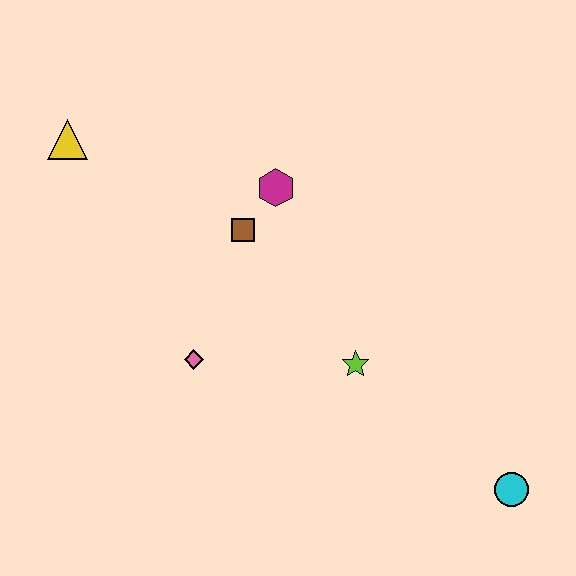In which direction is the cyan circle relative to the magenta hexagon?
The cyan circle is below the magenta hexagon.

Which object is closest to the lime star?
The pink diamond is closest to the lime star.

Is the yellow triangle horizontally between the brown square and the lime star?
No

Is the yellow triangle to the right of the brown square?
No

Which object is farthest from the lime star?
The yellow triangle is farthest from the lime star.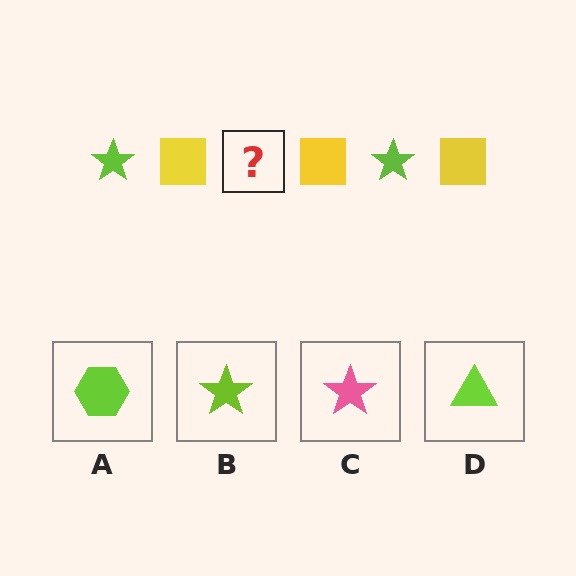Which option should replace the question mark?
Option B.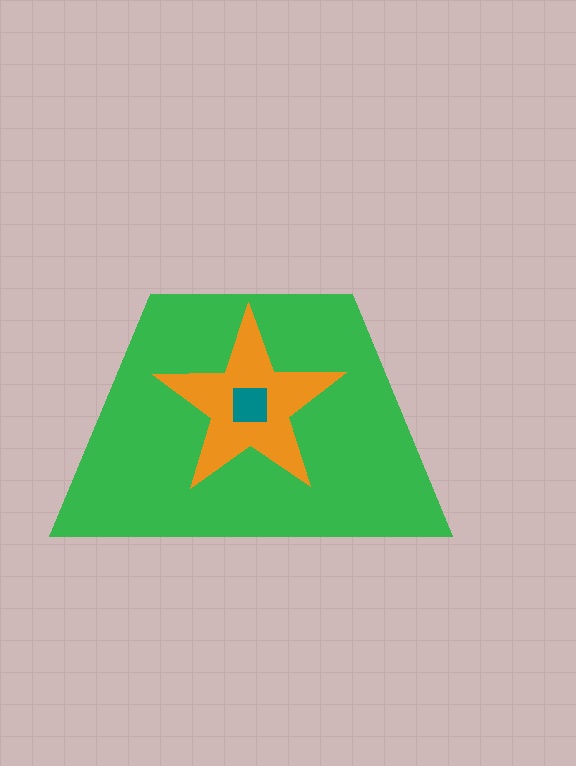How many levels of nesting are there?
3.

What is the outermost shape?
The green trapezoid.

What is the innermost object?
The teal square.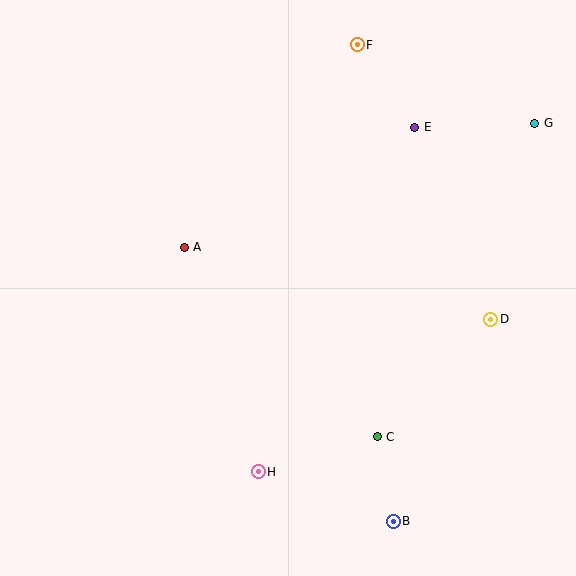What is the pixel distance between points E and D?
The distance between E and D is 207 pixels.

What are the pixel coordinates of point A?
Point A is at (184, 247).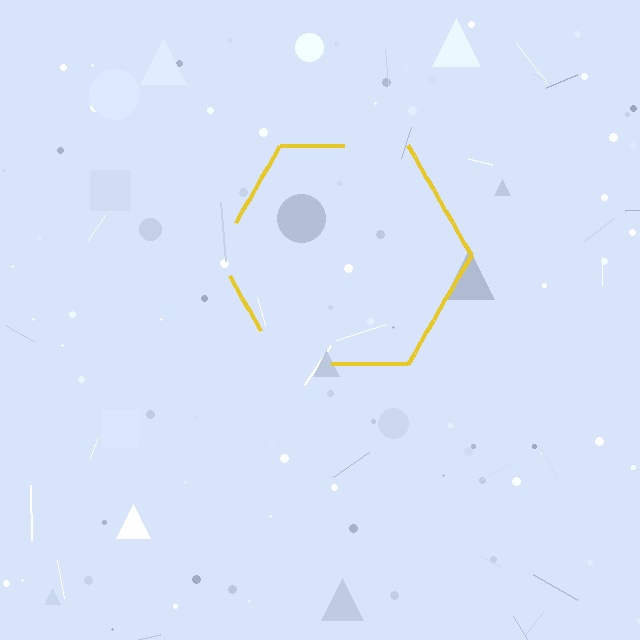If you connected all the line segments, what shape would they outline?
They would outline a hexagon.